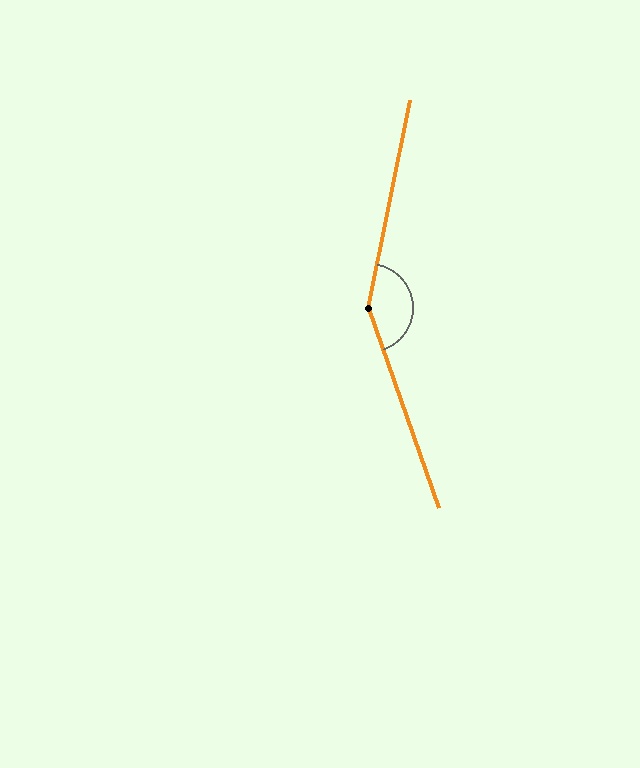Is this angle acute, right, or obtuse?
It is obtuse.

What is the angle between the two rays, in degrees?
Approximately 149 degrees.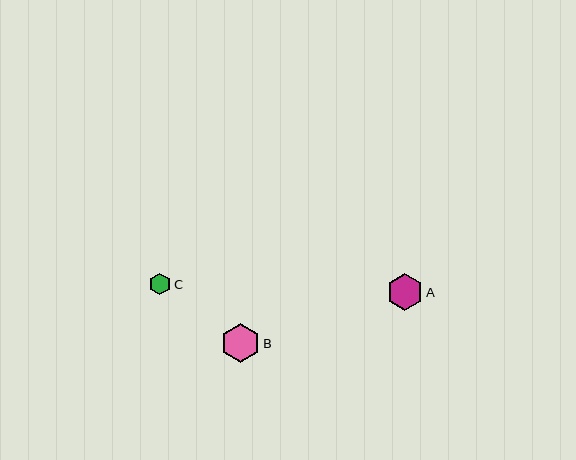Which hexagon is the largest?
Hexagon B is the largest with a size of approximately 39 pixels.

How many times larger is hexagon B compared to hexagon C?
Hexagon B is approximately 1.8 times the size of hexagon C.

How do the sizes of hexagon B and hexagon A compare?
Hexagon B and hexagon A are approximately the same size.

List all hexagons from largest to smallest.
From largest to smallest: B, A, C.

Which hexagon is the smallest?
Hexagon C is the smallest with a size of approximately 22 pixels.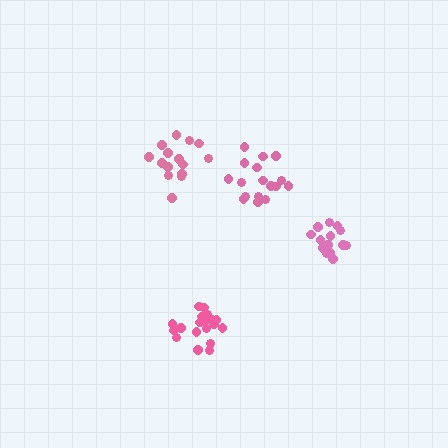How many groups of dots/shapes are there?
There are 4 groups.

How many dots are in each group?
Group 1: 14 dots, Group 2: 19 dots, Group 3: 17 dots, Group 4: 15 dots (65 total).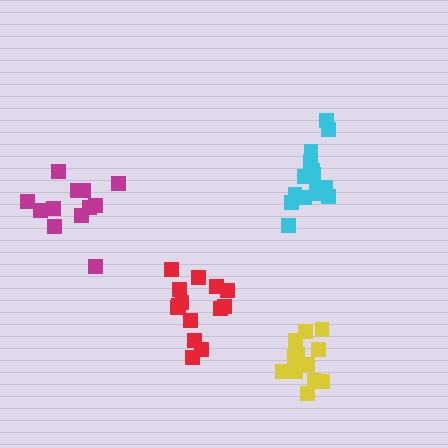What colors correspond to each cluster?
The clusters are colored: yellow, magenta, cyan, red.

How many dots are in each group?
Group 1: 12 dots, Group 2: 12 dots, Group 3: 15 dots, Group 4: 14 dots (53 total).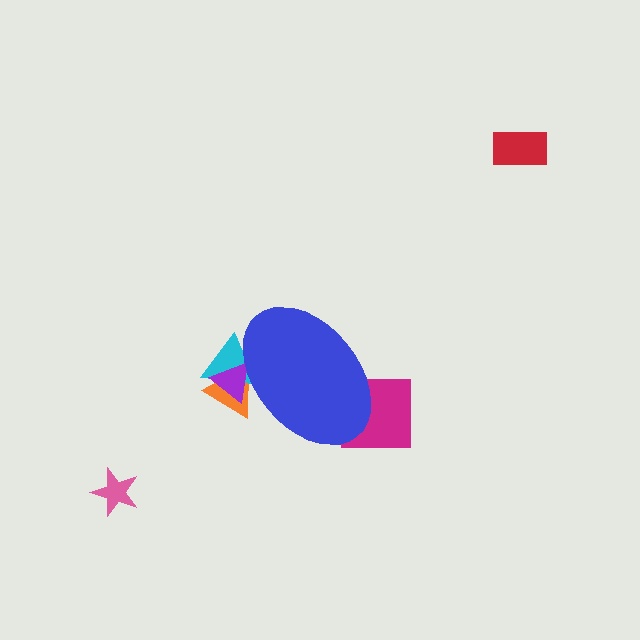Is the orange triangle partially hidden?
Yes, the orange triangle is partially hidden behind the blue ellipse.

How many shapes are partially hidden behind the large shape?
4 shapes are partially hidden.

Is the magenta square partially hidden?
Yes, the magenta square is partially hidden behind the blue ellipse.